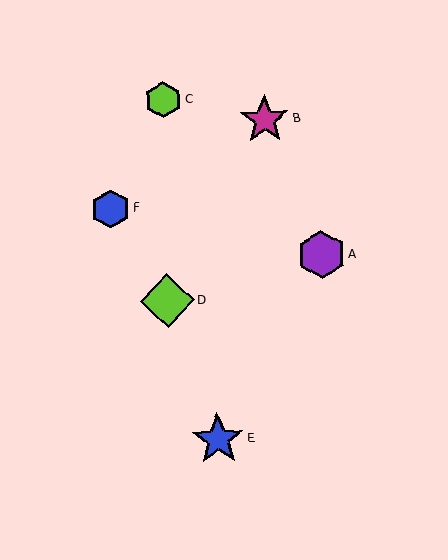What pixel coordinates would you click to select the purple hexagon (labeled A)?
Click at (321, 255) to select the purple hexagon A.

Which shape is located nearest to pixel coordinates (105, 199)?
The blue hexagon (labeled F) at (110, 209) is nearest to that location.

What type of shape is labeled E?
Shape E is a blue star.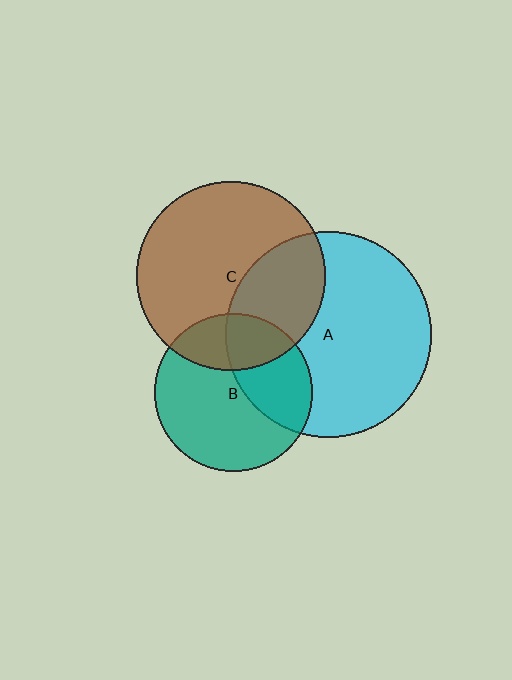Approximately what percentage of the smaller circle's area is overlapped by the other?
Approximately 25%.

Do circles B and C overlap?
Yes.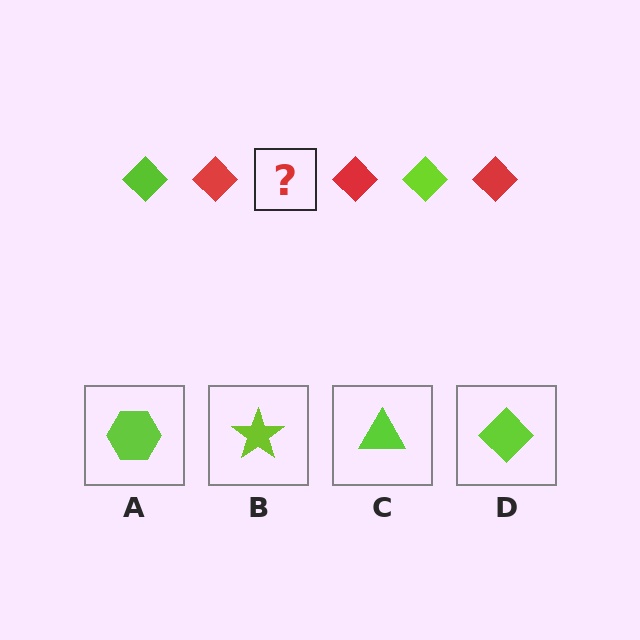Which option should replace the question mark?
Option D.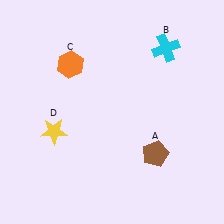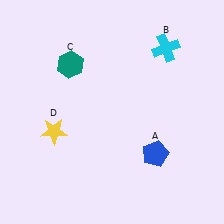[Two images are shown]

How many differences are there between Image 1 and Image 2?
There are 2 differences between the two images.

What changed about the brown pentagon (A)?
In Image 1, A is brown. In Image 2, it changed to blue.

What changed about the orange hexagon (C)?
In Image 1, C is orange. In Image 2, it changed to teal.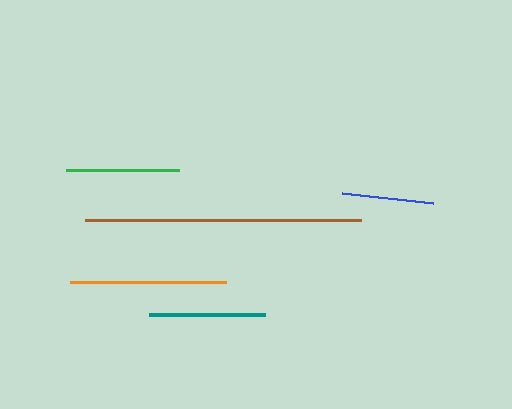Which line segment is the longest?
The brown line is the longest at approximately 276 pixels.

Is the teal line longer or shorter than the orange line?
The orange line is longer than the teal line.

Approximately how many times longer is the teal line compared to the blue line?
The teal line is approximately 1.3 times the length of the blue line.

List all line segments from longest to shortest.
From longest to shortest: brown, orange, teal, green, blue.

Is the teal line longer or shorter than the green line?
The teal line is longer than the green line.